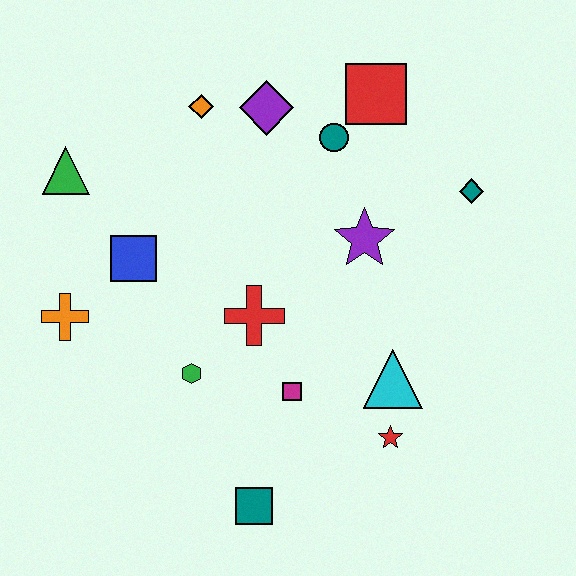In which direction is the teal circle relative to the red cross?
The teal circle is above the red cross.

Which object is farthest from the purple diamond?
The teal square is farthest from the purple diamond.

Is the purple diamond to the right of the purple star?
No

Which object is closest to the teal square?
The magenta square is closest to the teal square.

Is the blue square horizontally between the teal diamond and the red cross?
No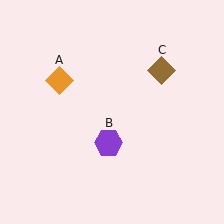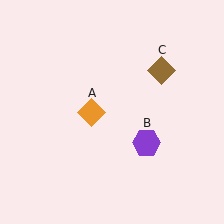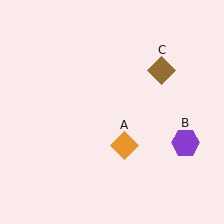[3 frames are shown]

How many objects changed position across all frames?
2 objects changed position: orange diamond (object A), purple hexagon (object B).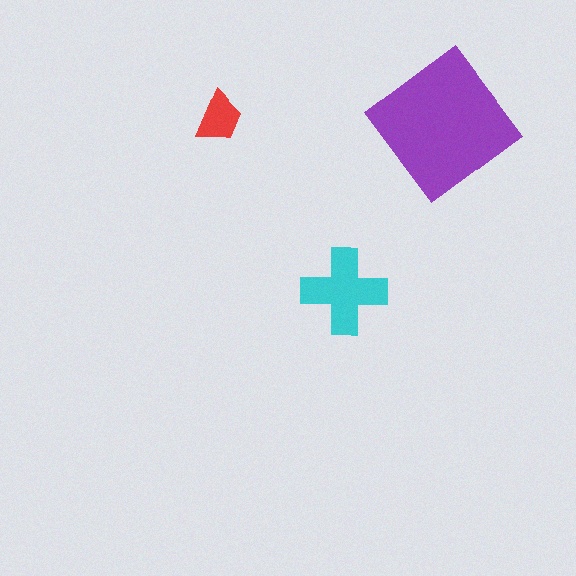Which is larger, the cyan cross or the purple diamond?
The purple diamond.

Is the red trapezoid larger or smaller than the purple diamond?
Smaller.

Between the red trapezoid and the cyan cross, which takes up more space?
The cyan cross.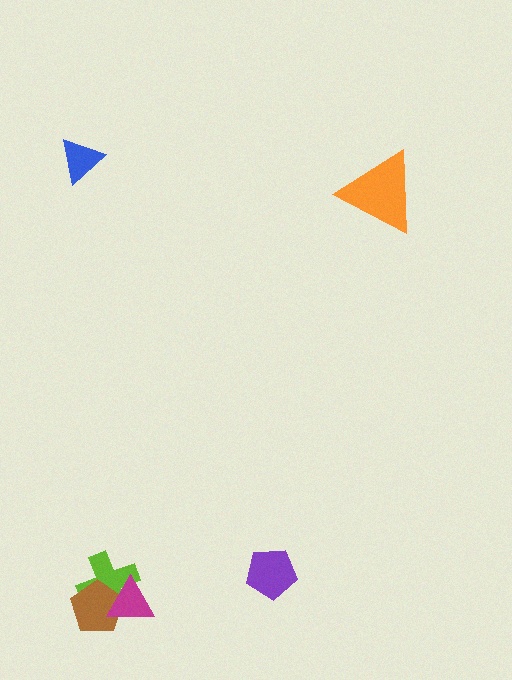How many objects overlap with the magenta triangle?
2 objects overlap with the magenta triangle.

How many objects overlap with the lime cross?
2 objects overlap with the lime cross.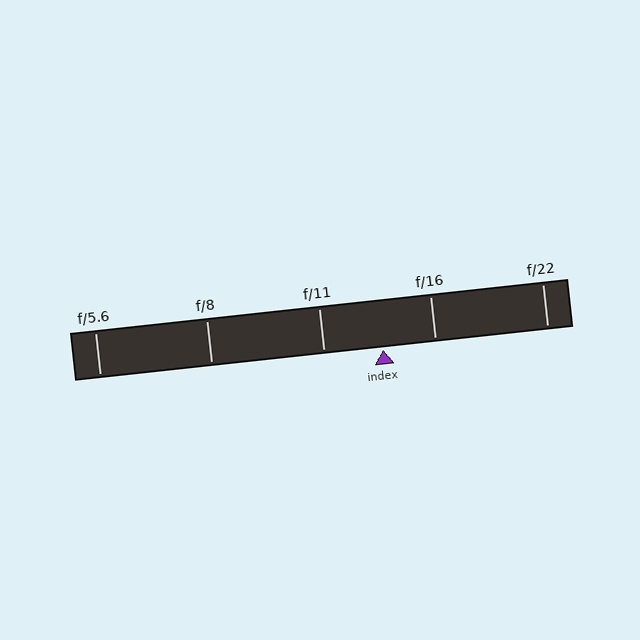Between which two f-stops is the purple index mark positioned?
The index mark is between f/11 and f/16.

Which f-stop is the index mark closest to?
The index mark is closest to f/16.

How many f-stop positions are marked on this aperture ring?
There are 5 f-stop positions marked.